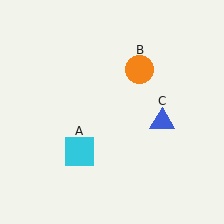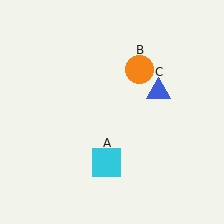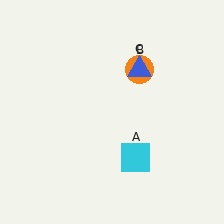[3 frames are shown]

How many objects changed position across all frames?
2 objects changed position: cyan square (object A), blue triangle (object C).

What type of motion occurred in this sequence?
The cyan square (object A), blue triangle (object C) rotated counterclockwise around the center of the scene.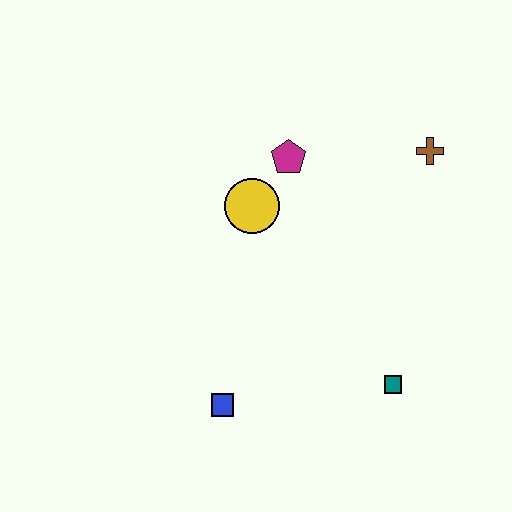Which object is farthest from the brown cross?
The blue square is farthest from the brown cross.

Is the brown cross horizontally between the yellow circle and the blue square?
No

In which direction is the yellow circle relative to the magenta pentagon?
The yellow circle is below the magenta pentagon.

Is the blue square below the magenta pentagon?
Yes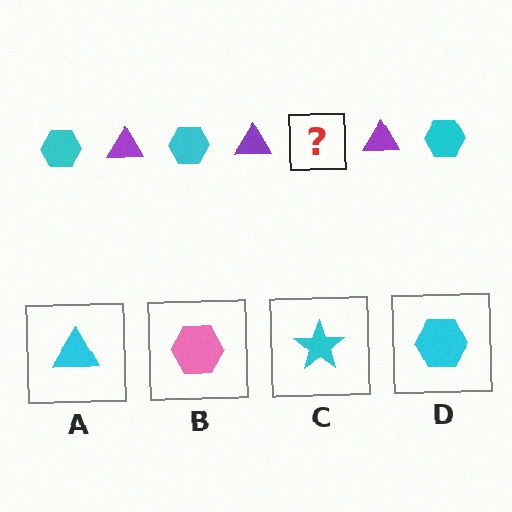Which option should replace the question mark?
Option D.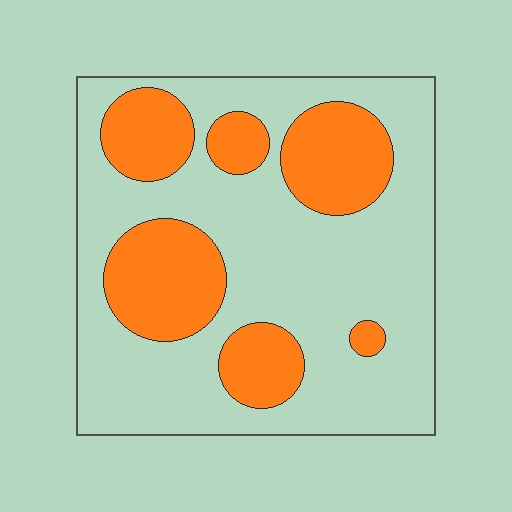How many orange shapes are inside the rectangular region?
6.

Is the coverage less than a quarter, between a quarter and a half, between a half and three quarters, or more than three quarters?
Between a quarter and a half.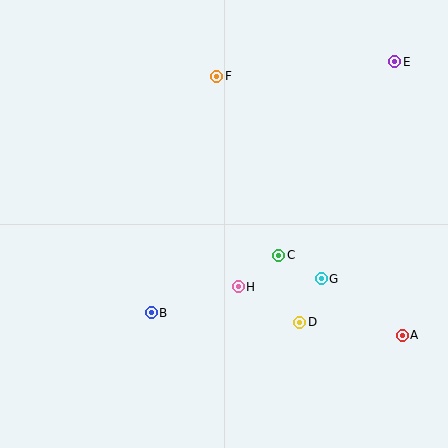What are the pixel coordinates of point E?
Point E is at (395, 62).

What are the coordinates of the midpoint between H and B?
The midpoint between H and B is at (195, 300).